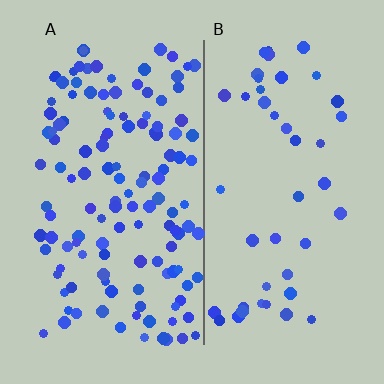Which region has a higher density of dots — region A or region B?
A (the left).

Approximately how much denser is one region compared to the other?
Approximately 2.8× — region A over region B.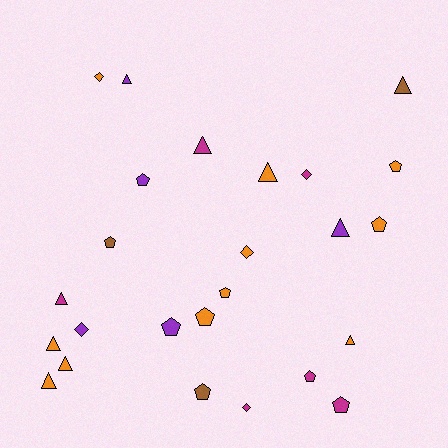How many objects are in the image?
There are 25 objects.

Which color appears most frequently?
Orange, with 11 objects.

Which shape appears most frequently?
Pentagon, with 10 objects.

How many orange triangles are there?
There are 5 orange triangles.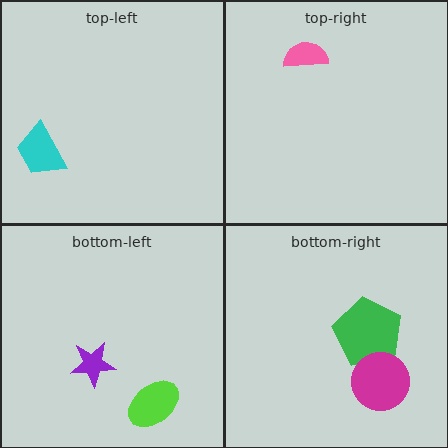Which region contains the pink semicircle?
The top-right region.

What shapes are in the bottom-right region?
The green pentagon, the magenta circle.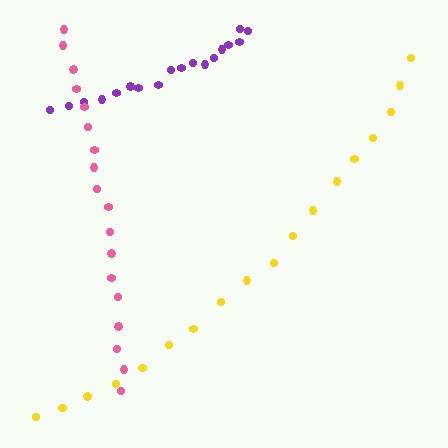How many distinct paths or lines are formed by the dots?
There are 3 distinct paths.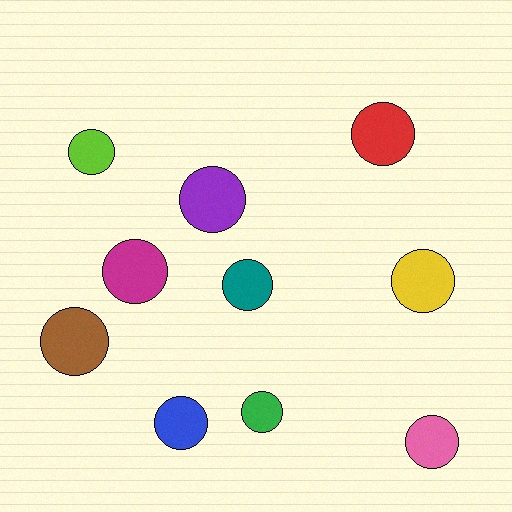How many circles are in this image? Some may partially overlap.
There are 10 circles.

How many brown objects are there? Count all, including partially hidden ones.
There is 1 brown object.